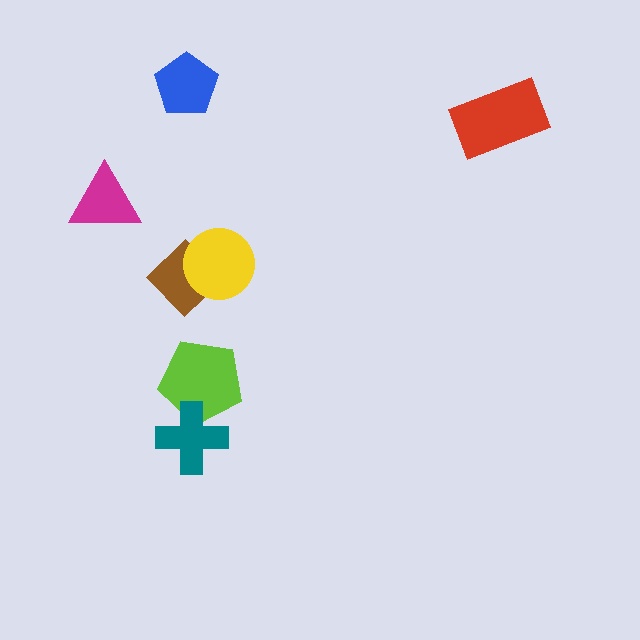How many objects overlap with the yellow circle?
1 object overlaps with the yellow circle.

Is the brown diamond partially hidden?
Yes, it is partially covered by another shape.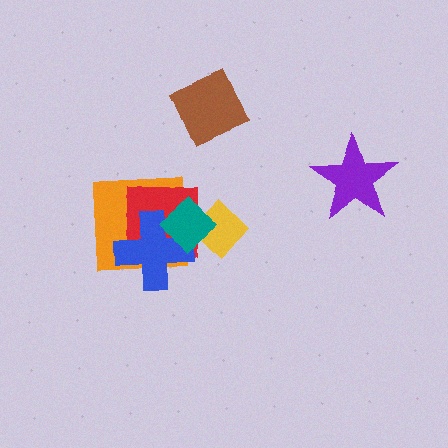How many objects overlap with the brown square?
0 objects overlap with the brown square.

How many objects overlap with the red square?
4 objects overlap with the red square.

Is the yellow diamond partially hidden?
Yes, it is partially covered by another shape.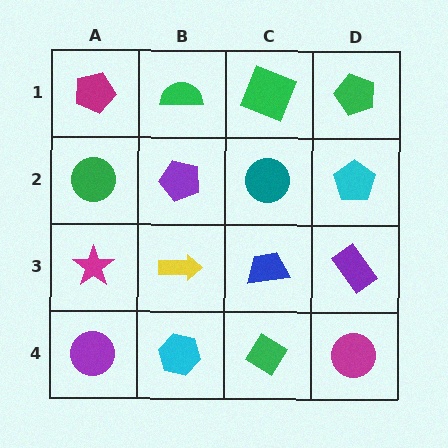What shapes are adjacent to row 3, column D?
A cyan pentagon (row 2, column D), a magenta circle (row 4, column D), a blue trapezoid (row 3, column C).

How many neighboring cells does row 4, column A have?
2.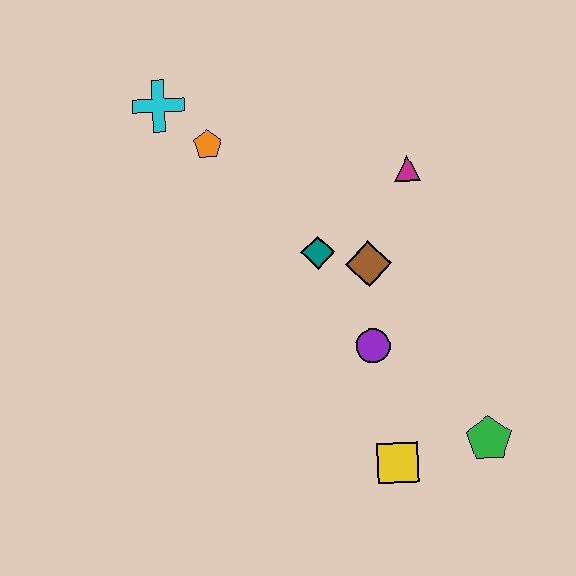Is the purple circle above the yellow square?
Yes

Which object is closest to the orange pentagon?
The cyan cross is closest to the orange pentagon.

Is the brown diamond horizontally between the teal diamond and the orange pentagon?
No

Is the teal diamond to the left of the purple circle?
Yes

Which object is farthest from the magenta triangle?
The yellow square is farthest from the magenta triangle.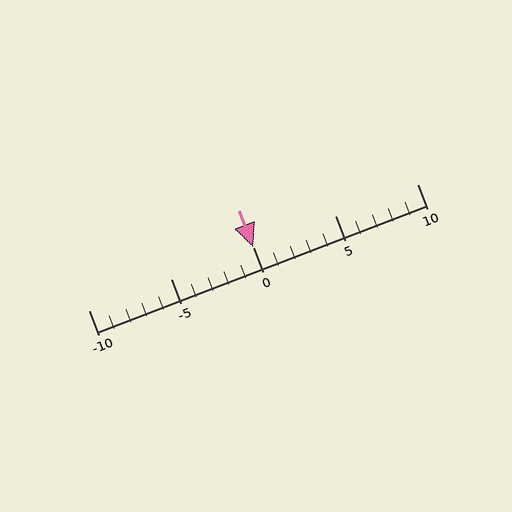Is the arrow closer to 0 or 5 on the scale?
The arrow is closer to 0.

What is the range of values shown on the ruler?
The ruler shows values from -10 to 10.